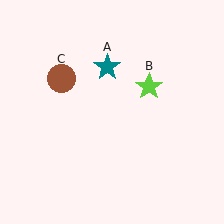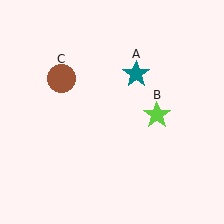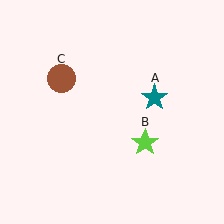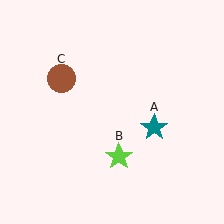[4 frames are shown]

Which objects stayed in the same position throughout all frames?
Brown circle (object C) remained stationary.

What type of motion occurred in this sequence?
The teal star (object A), lime star (object B) rotated clockwise around the center of the scene.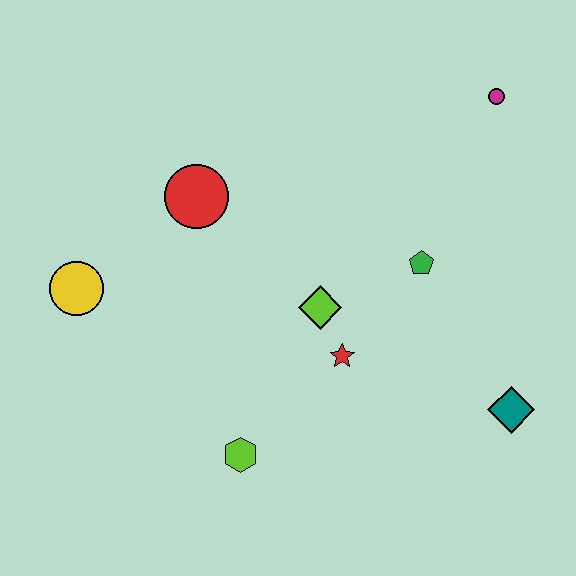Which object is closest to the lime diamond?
The red star is closest to the lime diamond.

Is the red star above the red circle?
No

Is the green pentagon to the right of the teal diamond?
No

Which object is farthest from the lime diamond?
The magenta circle is farthest from the lime diamond.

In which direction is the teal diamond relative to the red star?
The teal diamond is to the right of the red star.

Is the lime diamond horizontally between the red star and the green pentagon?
No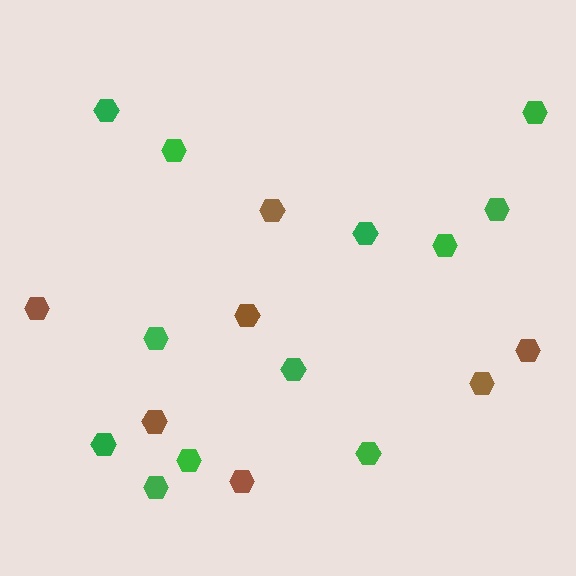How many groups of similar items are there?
There are 2 groups: one group of brown hexagons (7) and one group of green hexagons (12).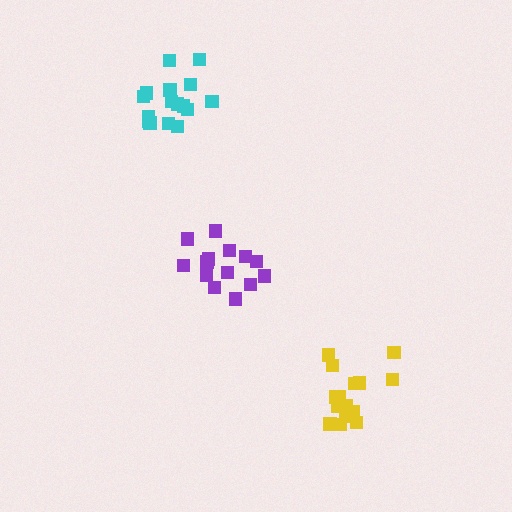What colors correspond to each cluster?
The clusters are colored: purple, cyan, yellow.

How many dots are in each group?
Group 1: 14 dots, Group 2: 17 dots, Group 3: 15 dots (46 total).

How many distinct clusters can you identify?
There are 3 distinct clusters.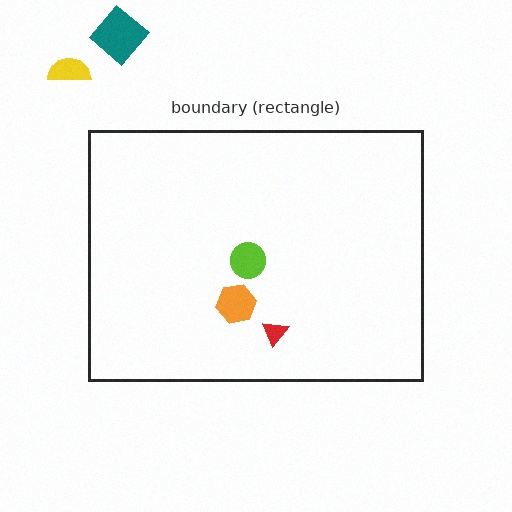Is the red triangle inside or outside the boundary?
Inside.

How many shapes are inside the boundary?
3 inside, 2 outside.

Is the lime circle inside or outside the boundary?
Inside.